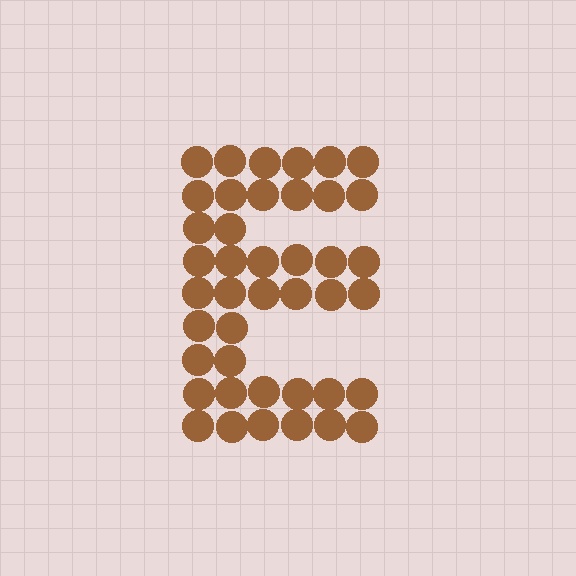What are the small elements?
The small elements are circles.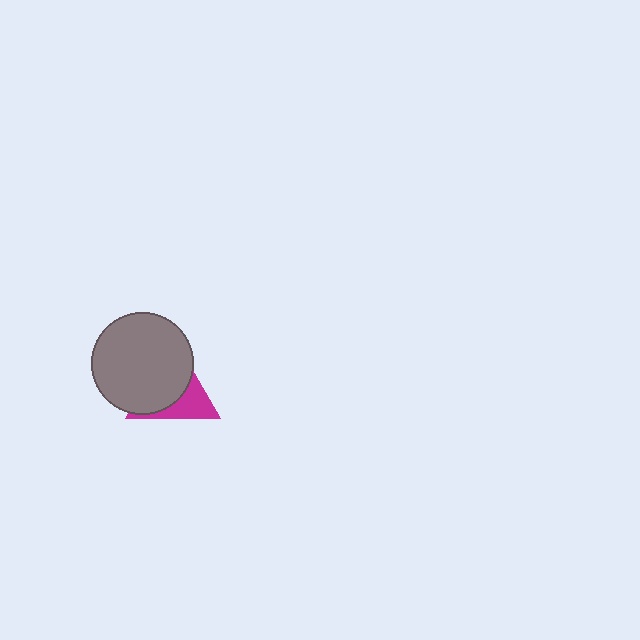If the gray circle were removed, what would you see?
You would see the complete magenta triangle.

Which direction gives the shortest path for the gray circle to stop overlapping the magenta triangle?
Moving toward the upper-left gives the shortest separation.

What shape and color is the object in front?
The object in front is a gray circle.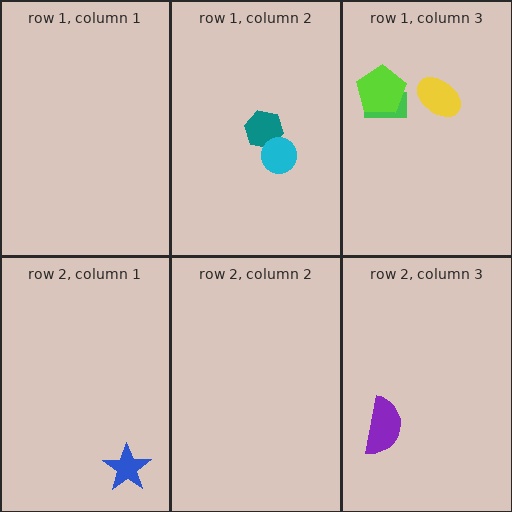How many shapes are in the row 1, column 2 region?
2.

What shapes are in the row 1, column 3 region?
The green rectangle, the lime pentagon, the yellow ellipse.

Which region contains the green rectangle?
The row 1, column 3 region.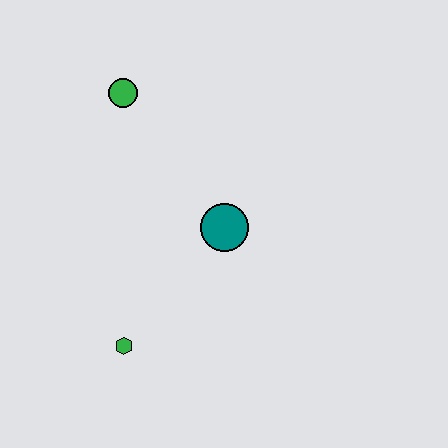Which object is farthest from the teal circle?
The green circle is farthest from the teal circle.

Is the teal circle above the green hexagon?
Yes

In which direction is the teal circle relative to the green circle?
The teal circle is below the green circle.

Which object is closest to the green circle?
The teal circle is closest to the green circle.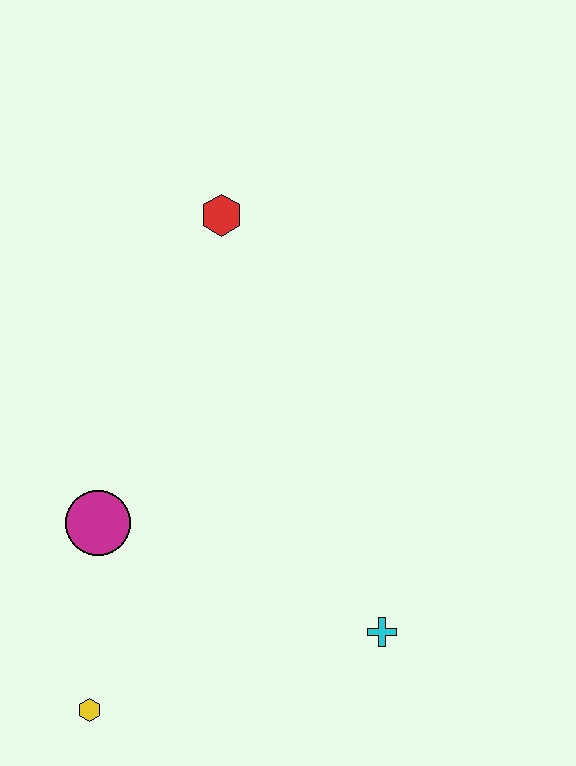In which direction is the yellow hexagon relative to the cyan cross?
The yellow hexagon is to the left of the cyan cross.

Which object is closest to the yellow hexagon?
The magenta circle is closest to the yellow hexagon.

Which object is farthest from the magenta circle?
The red hexagon is farthest from the magenta circle.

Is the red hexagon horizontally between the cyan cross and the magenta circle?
Yes